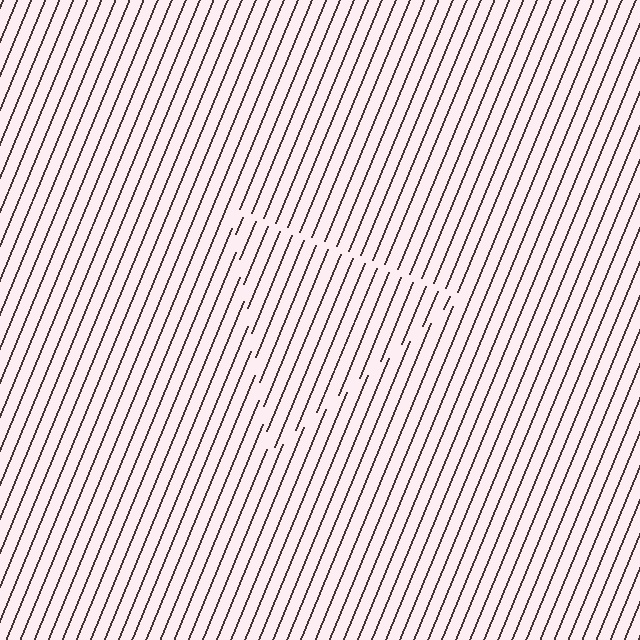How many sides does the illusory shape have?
3 sides — the line-ends trace a triangle.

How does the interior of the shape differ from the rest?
The interior of the shape contains the same grating, shifted by half a period — the contour is defined by the phase discontinuity where line-ends from the inner and outer gratings abut.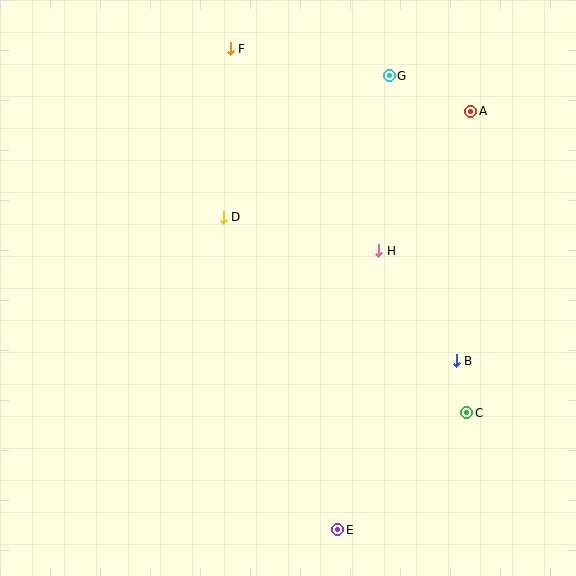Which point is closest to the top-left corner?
Point F is closest to the top-left corner.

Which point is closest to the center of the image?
Point D at (223, 217) is closest to the center.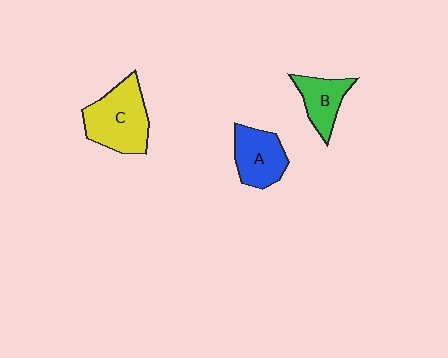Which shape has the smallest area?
Shape B (green).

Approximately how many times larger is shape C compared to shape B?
Approximately 1.7 times.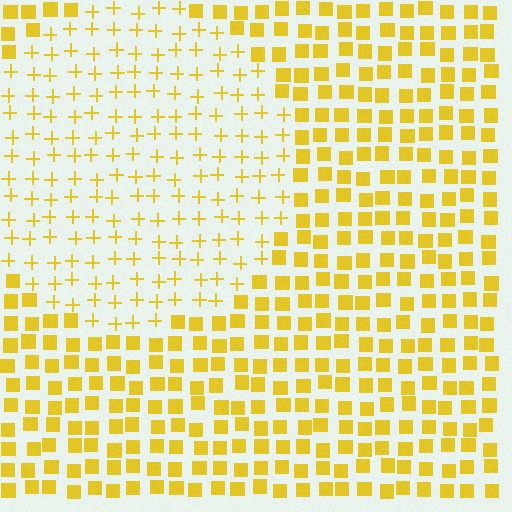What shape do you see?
I see a circle.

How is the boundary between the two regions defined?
The boundary is defined by a change in element shape: plus signs inside vs. squares outside. All elements share the same color and spacing.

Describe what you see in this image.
The image is filled with small yellow elements arranged in a uniform grid. A circle-shaped region contains plus signs, while the surrounding area contains squares. The boundary is defined purely by the change in element shape.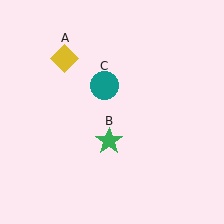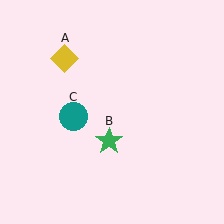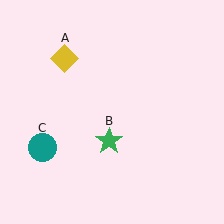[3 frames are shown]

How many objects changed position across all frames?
1 object changed position: teal circle (object C).